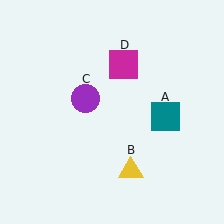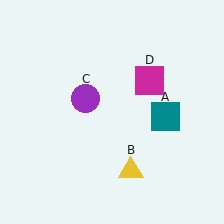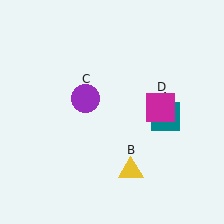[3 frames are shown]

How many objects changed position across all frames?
1 object changed position: magenta square (object D).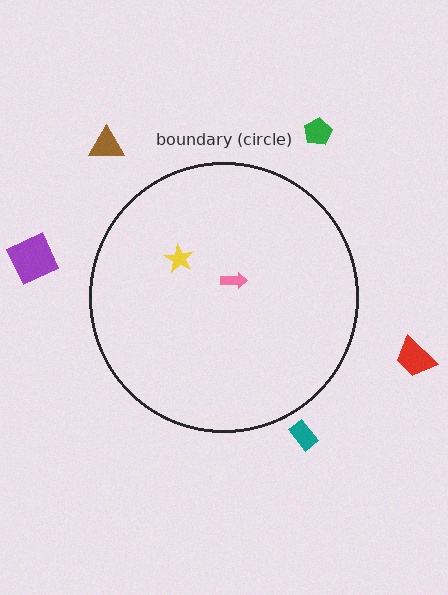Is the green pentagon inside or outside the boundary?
Outside.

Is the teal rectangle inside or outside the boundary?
Outside.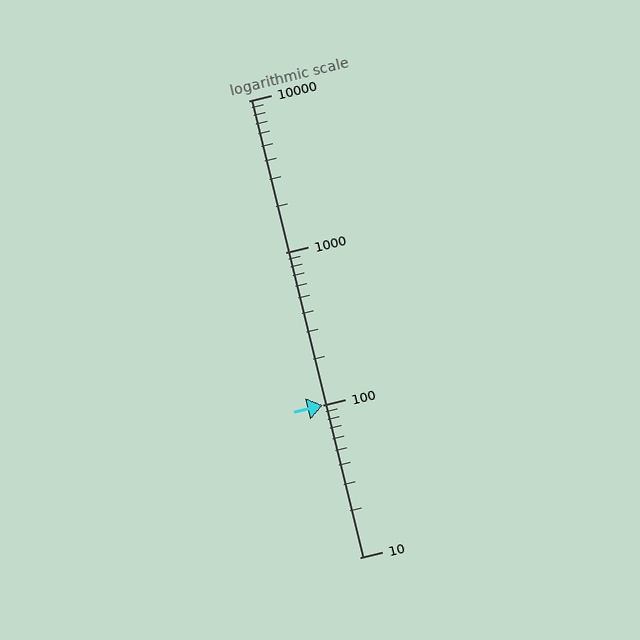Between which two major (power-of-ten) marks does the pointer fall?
The pointer is between 100 and 1000.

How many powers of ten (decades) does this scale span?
The scale spans 3 decades, from 10 to 10000.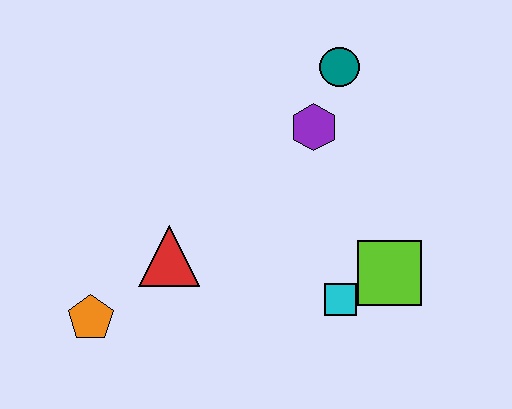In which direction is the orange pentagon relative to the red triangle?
The orange pentagon is to the left of the red triangle.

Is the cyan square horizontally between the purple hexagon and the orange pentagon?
No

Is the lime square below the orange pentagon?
No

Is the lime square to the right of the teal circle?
Yes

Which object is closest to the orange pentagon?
The red triangle is closest to the orange pentagon.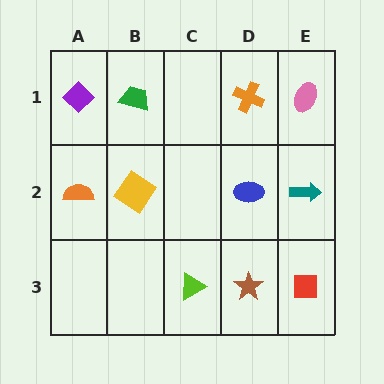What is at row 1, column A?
A purple diamond.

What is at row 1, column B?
A green trapezoid.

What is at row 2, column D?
A blue ellipse.